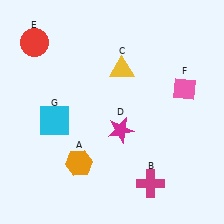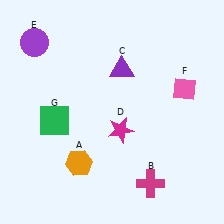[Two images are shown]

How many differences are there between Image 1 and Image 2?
There are 3 differences between the two images.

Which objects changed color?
C changed from yellow to purple. E changed from red to purple. G changed from cyan to green.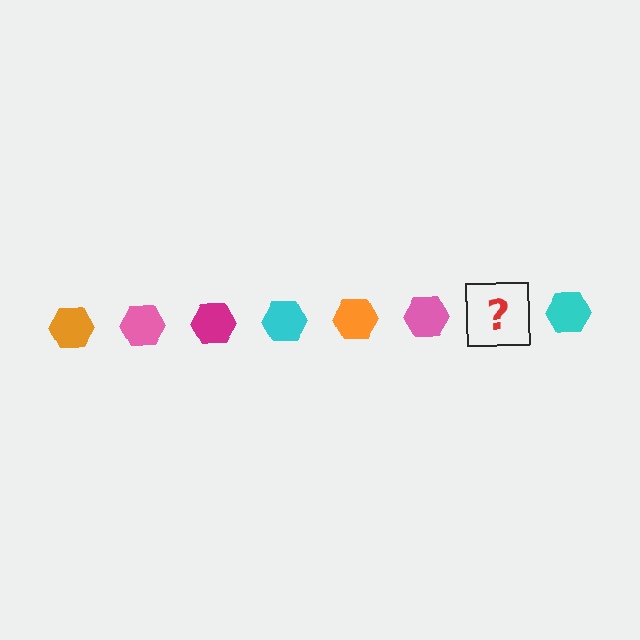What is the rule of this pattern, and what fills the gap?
The rule is that the pattern cycles through orange, pink, magenta, cyan hexagons. The gap should be filled with a magenta hexagon.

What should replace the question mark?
The question mark should be replaced with a magenta hexagon.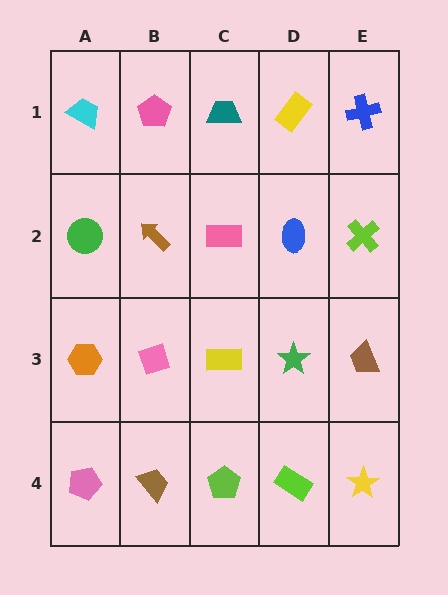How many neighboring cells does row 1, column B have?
3.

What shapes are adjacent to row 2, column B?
A pink pentagon (row 1, column B), a pink diamond (row 3, column B), a green circle (row 2, column A), a pink rectangle (row 2, column C).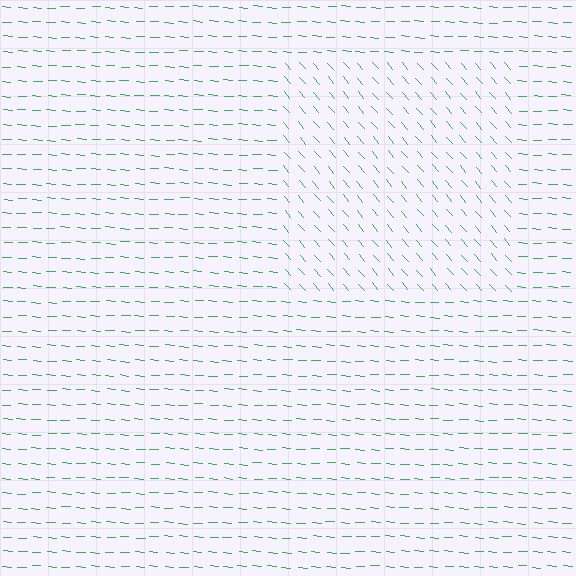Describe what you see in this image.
The image is filled with small green line segments. A rectangle region in the image has lines oriented differently from the surrounding lines, creating a visible texture boundary.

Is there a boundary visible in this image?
Yes, there is a texture boundary formed by a change in line orientation.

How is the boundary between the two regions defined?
The boundary is defined purely by a change in line orientation (approximately 45 degrees difference). All lines are the same color and thickness.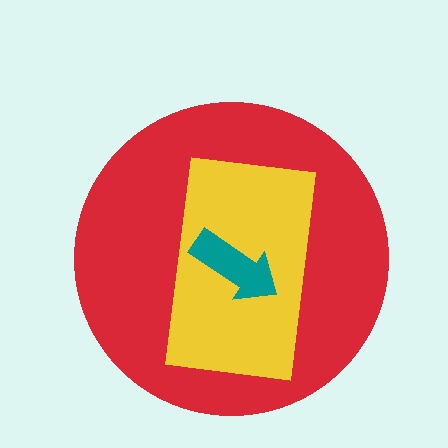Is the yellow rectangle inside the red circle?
Yes.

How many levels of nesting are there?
3.